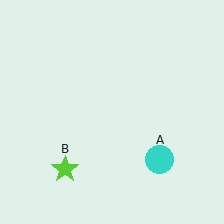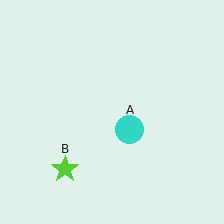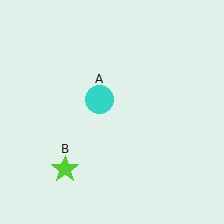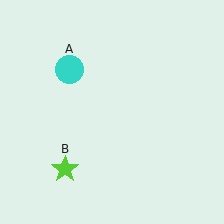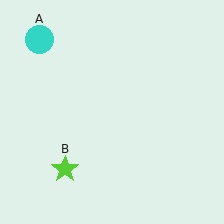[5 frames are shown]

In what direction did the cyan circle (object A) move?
The cyan circle (object A) moved up and to the left.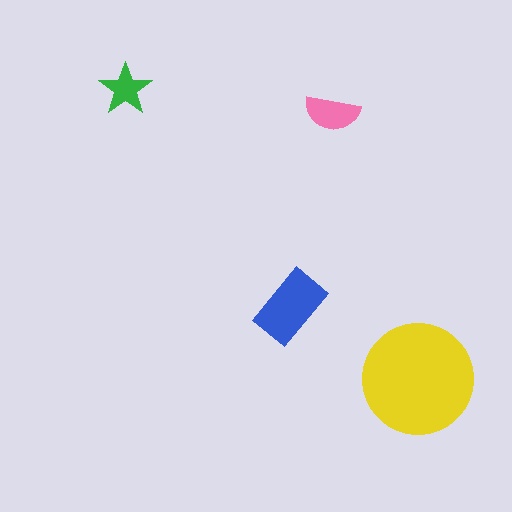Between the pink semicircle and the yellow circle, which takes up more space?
The yellow circle.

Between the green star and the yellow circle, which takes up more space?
The yellow circle.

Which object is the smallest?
The green star.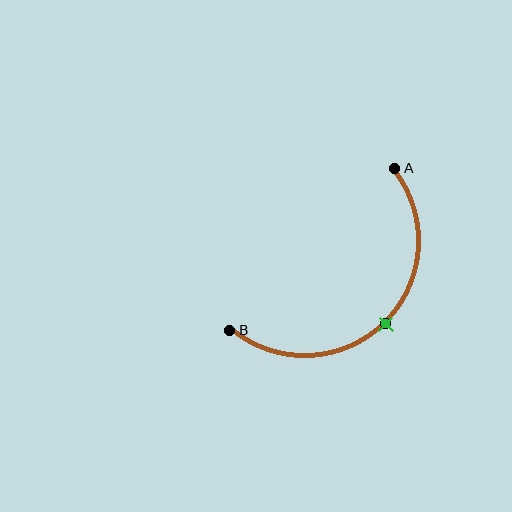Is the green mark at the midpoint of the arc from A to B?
Yes. The green mark lies on the arc at equal arc-length from both A and B — it is the arc midpoint.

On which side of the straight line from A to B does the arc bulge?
The arc bulges below and to the right of the straight line connecting A and B.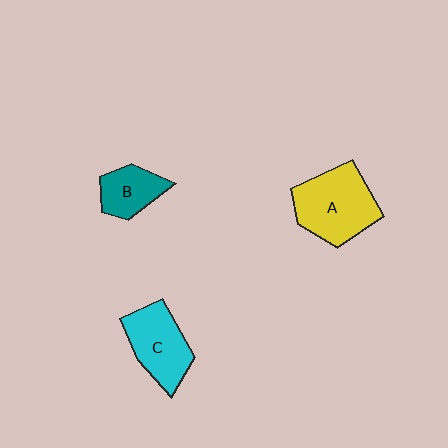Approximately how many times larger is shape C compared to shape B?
Approximately 1.5 times.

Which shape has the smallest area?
Shape B (teal).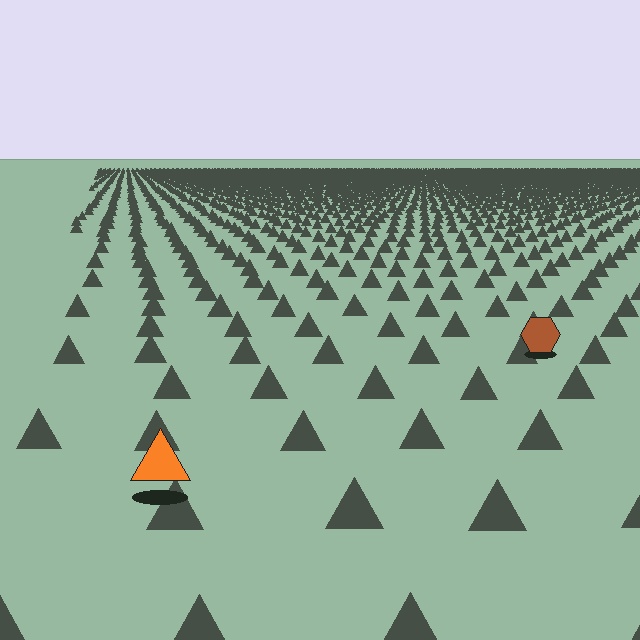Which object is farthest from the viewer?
The brown hexagon is farthest from the viewer. It appears smaller and the ground texture around it is denser.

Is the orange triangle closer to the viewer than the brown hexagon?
Yes. The orange triangle is closer — you can tell from the texture gradient: the ground texture is coarser near it.